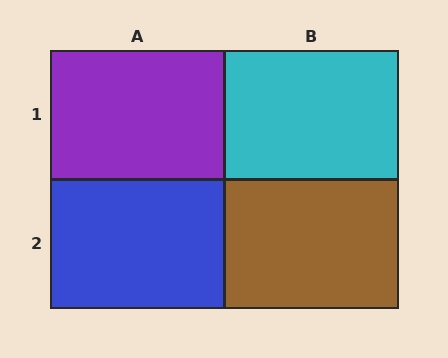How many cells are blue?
1 cell is blue.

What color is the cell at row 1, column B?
Cyan.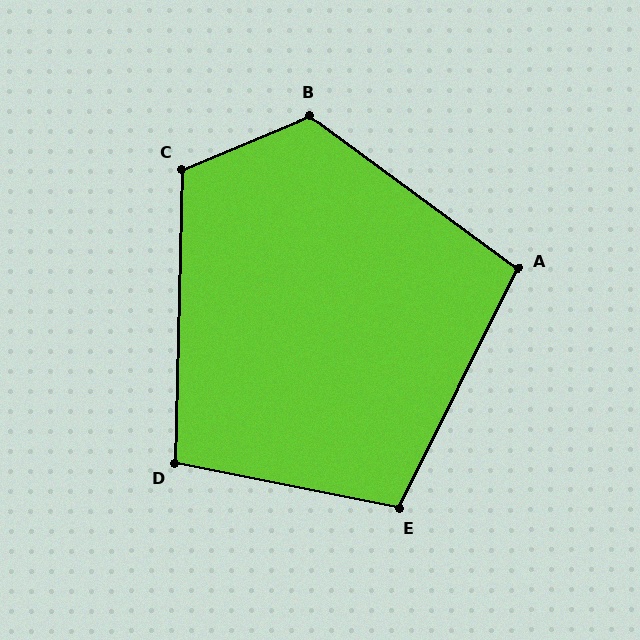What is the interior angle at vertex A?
Approximately 100 degrees (obtuse).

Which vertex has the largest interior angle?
B, at approximately 121 degrees.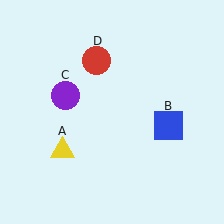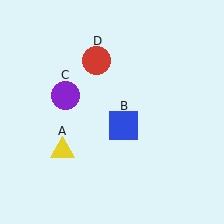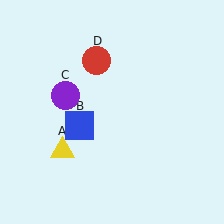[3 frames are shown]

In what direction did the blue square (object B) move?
The blue square (object B) moved left.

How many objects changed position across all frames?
1 object changed position: blue square (object B).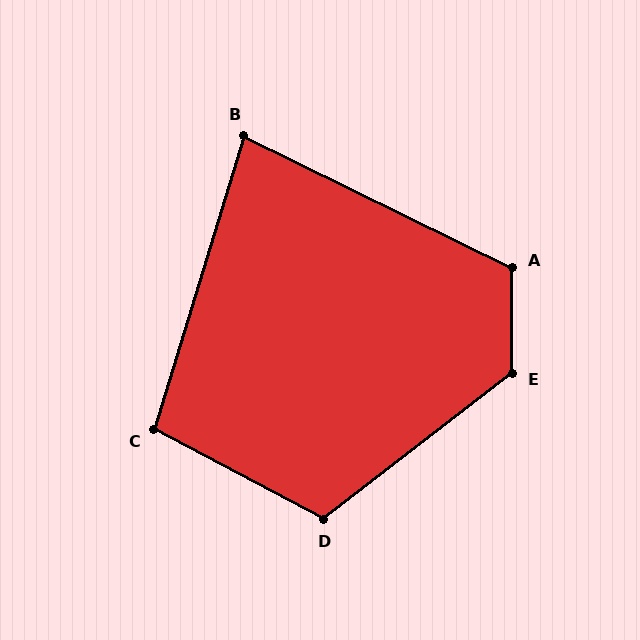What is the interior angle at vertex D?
Approximately 115 degrees (obtuse).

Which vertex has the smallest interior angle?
B, at approximately 81 degrees.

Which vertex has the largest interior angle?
E, at approximately 128 degrees.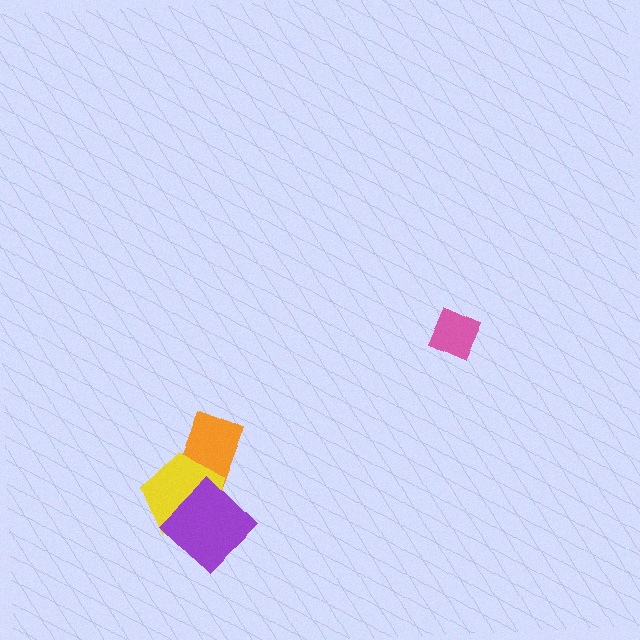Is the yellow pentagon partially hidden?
Yes, it is partially covered by another shape.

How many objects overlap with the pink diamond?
0 objects overlap with the pink diamond.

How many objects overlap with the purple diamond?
2 objects overlap with the purple diamond.